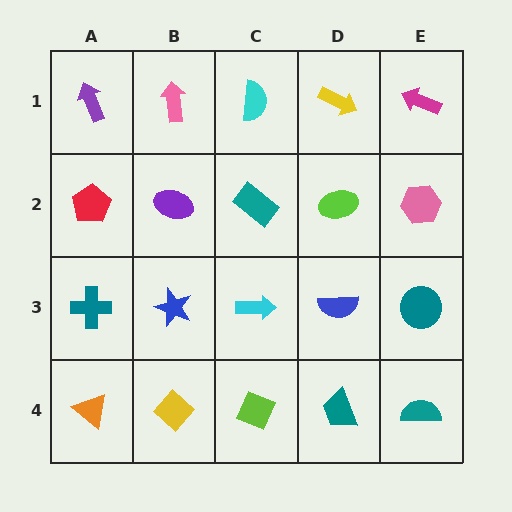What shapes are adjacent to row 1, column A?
A red pentagon (row 2, column A), a pink arrow (row 1, column B).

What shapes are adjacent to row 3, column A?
A red pentagon (row 2, column A), an orange triangle (row 4, column A), a blue star (row 3, column B).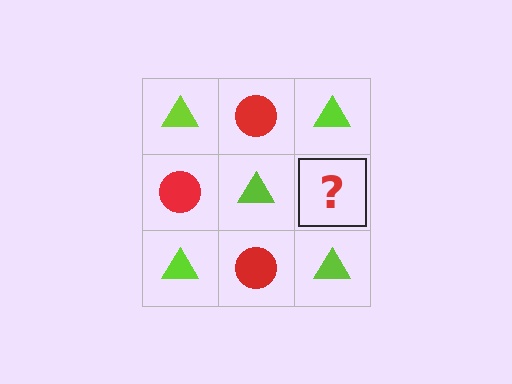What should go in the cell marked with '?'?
The missing cell should contain a red circle.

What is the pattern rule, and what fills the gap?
The rule is that it alternates lime triangle and red circle in a checkerboard pattern. The gap should be filled with a red circle.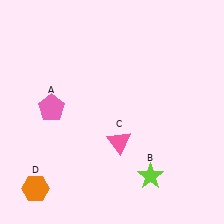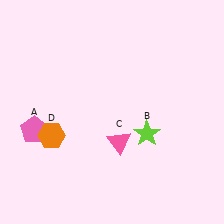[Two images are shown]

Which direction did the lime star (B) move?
The lime star (B) moved up.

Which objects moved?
The objects that moved are: the pink pentagon (A), the lime star (B), the orange hexagon (D).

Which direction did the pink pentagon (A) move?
The pink pentagon (A) moved down.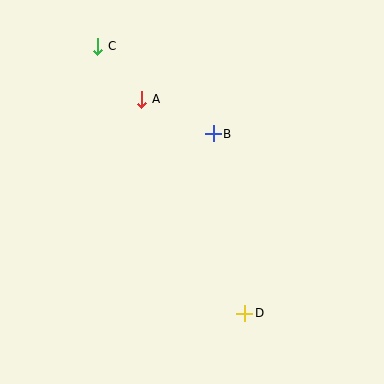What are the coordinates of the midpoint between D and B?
The midpoint between D and B is at (229, 223).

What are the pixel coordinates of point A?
Point A is at (142, 99).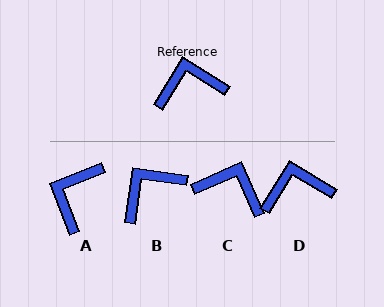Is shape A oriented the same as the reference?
No, it is off by about 53 degrees.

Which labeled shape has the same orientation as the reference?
D.